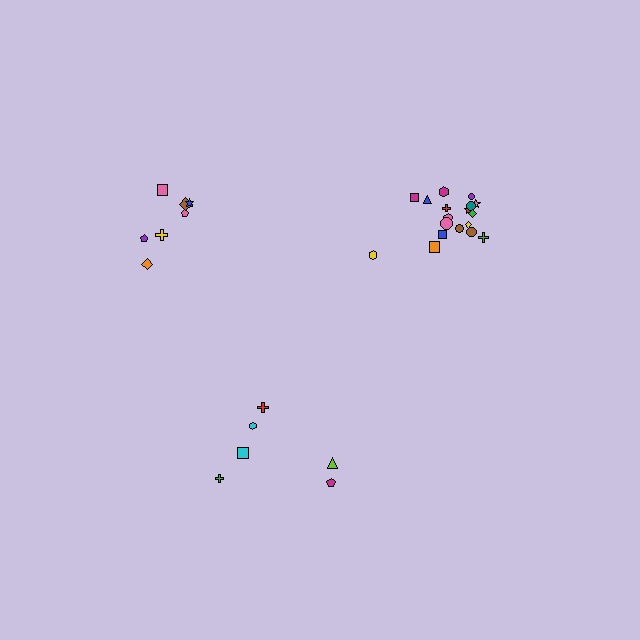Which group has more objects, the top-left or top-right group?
The top-right group.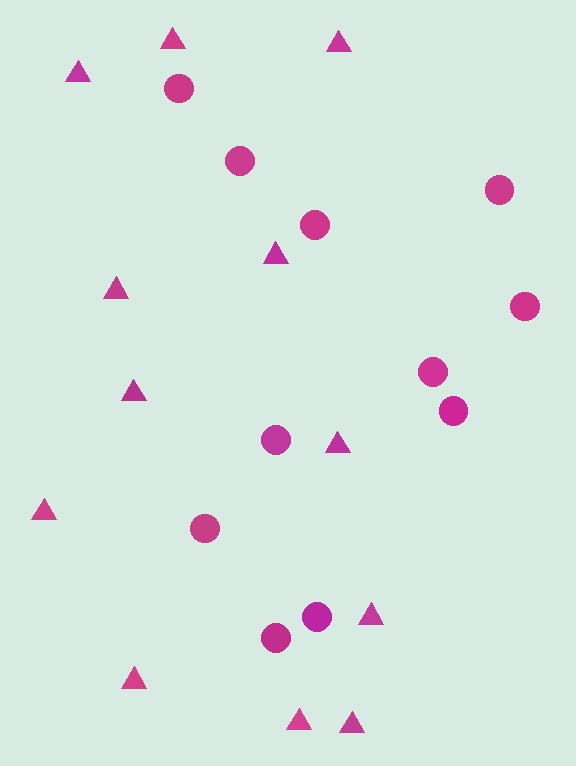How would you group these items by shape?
There are 2 groups: one group of circles (11) and one group of triangles (12).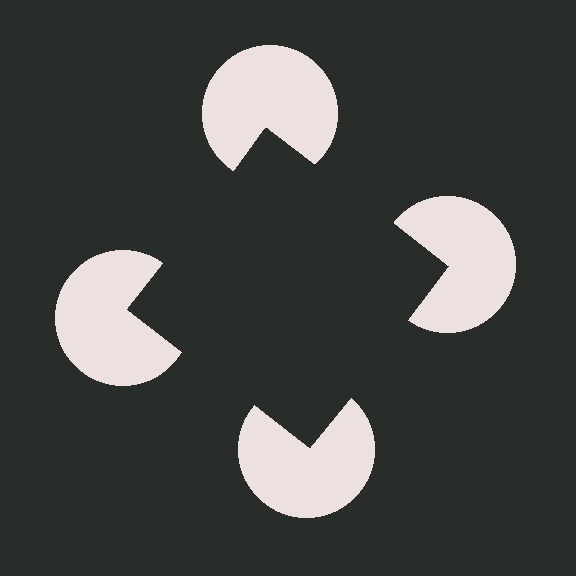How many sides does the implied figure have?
4 sides.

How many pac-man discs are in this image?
There are 4 — one at each vertex of the illusory square.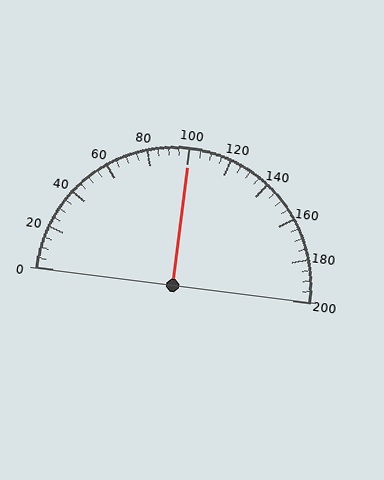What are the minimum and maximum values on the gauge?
The gauge ranges from 0 to 200.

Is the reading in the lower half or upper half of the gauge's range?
The reading is in the upper half of the range (0 to 200).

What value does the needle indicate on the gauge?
The needle indicates approximately 100.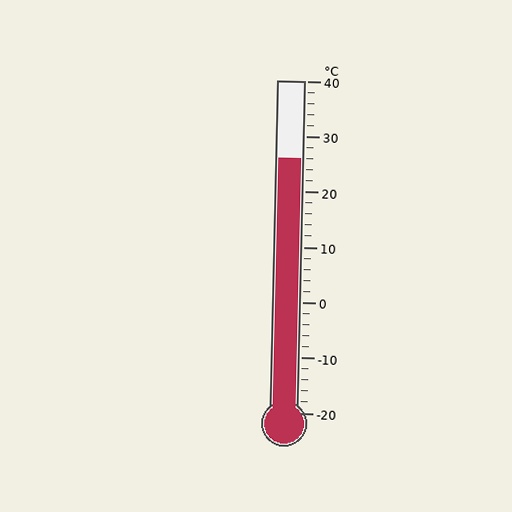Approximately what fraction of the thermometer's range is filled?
The thermometer is filled to approximately 75% of its range.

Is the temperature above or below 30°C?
The temperature is below 30°C.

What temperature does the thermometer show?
The thermometer shows approximately 26°C.